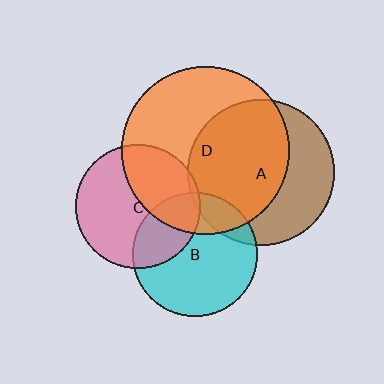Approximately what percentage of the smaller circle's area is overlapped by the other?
Approximately 15%.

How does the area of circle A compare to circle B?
Approximately 1.4 times.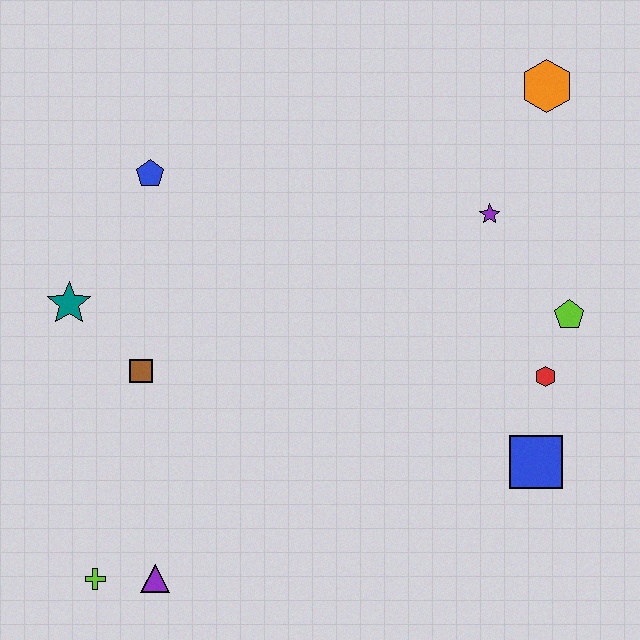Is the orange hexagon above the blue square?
Yes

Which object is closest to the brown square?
The teal star is closest to the brown square.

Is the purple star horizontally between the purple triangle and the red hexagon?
Yes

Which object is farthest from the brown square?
The orange hexagon is farthest from the brown square.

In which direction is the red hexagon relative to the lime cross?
The red hexagon is to the right of the lime cross.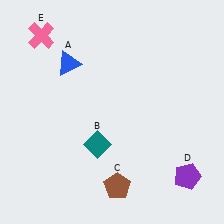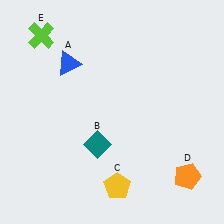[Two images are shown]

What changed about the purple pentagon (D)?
In Image 1, D is purple. In Image 2, it changed to orange.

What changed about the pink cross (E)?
In Image 1, E is pink. In Image 2, it changed to lime.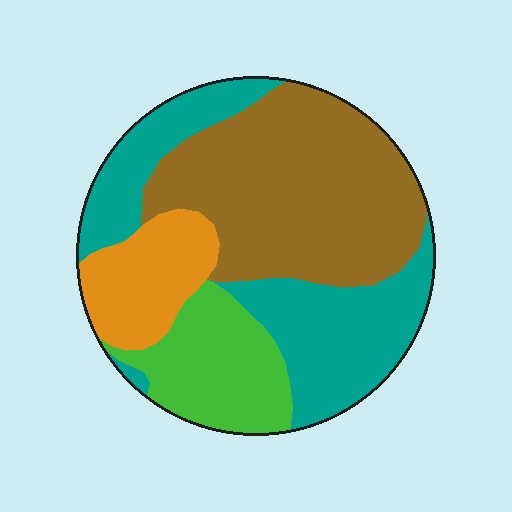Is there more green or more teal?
Teal.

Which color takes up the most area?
Brown, at roughly 40%.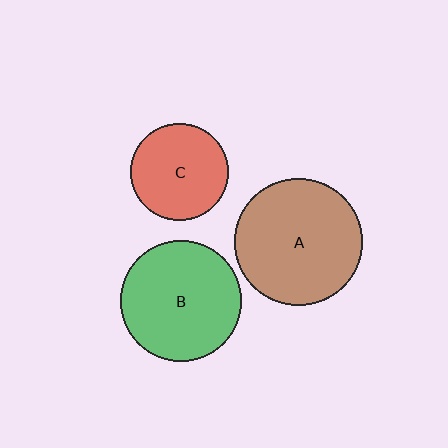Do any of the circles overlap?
No, none of the circles overlap.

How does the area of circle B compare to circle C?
Approximately 1.5 times.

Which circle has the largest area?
Circle A (brown).